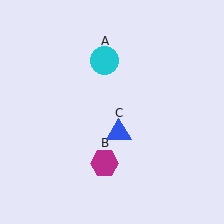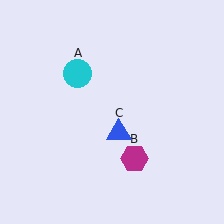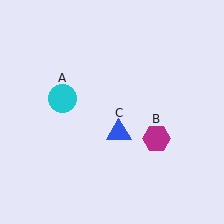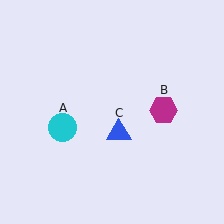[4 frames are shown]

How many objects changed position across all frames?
2 objects changed position: cyan circle (object A), magenta hexagon (object B).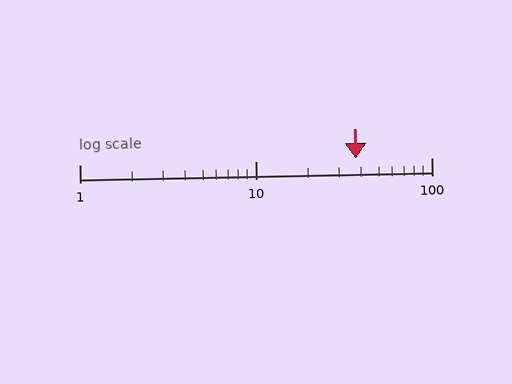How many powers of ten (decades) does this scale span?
The scale spans 2 decades, from 1 to 100.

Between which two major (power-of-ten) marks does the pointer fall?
The pointer is between 10 and 100.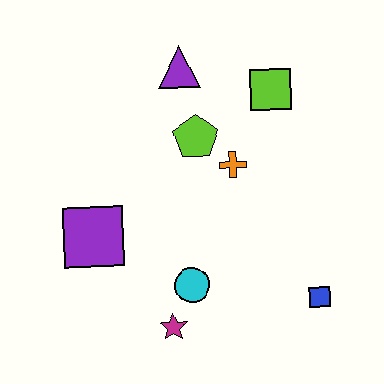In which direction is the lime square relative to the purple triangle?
The lime square is to the right of the purple triangle.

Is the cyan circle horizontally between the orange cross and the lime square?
No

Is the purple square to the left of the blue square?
Yes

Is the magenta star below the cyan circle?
Yes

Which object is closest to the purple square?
The cyan circle is closest to the purple square.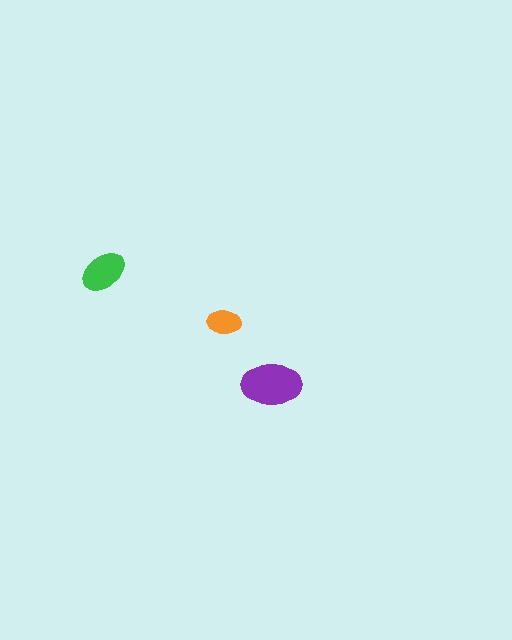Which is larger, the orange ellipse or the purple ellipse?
The purple one.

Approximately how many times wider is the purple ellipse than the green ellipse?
About 1.5 times wider.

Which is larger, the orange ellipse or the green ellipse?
The green one.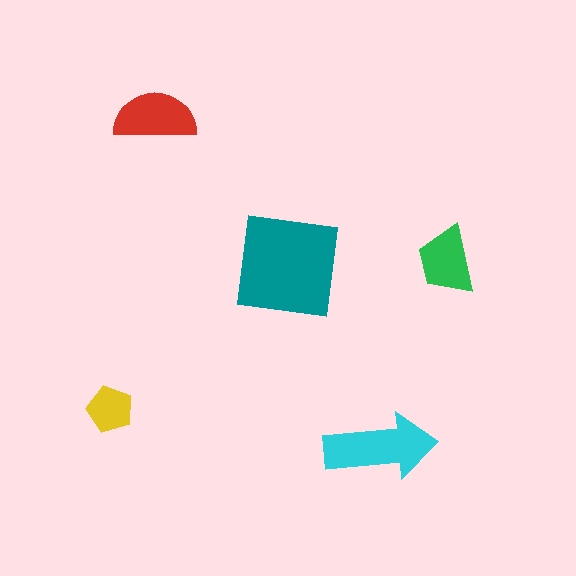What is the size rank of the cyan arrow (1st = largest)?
2nd.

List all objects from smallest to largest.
The yellow pentagon, the green trapezoid, the red semicircle, the cyan arrow, the teal square.